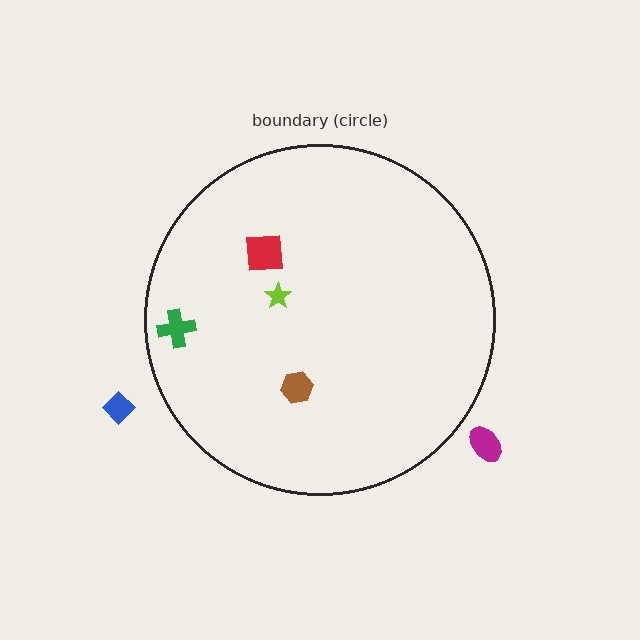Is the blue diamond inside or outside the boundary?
Outside.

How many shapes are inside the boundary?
4 inside, 2 outside.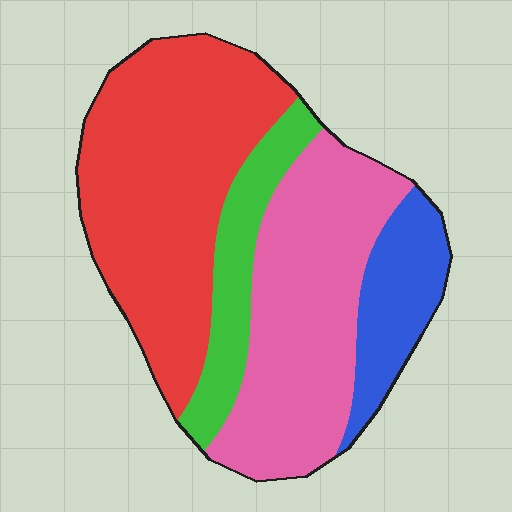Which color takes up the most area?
Red, at roughly 40%.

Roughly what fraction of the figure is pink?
Pink takes up about one third (1/3) of the figure.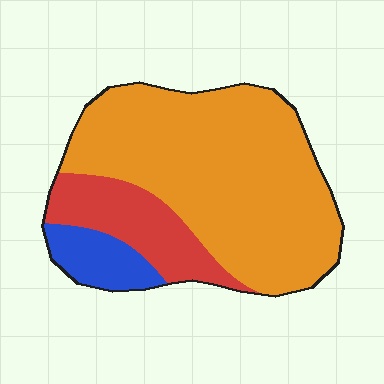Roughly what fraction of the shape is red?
Red takes up about one fifth (1/5) of the shape.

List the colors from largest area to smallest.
From largest to smallest: orange, red, blue.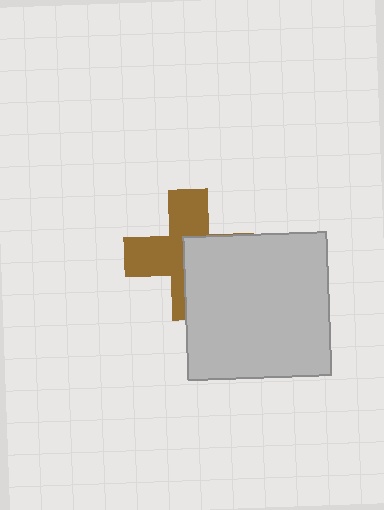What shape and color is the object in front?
The object in front is a light gray square.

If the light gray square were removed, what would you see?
You would see the complete brown cross.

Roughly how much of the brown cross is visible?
About half of it is visible (roughly 55%).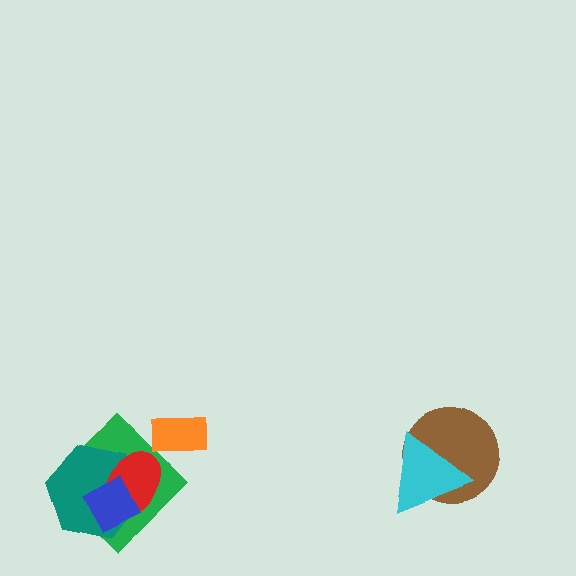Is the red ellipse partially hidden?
Yes, it is partially covered by another shape.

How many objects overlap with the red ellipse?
3 objects overlap with the red ellipse.